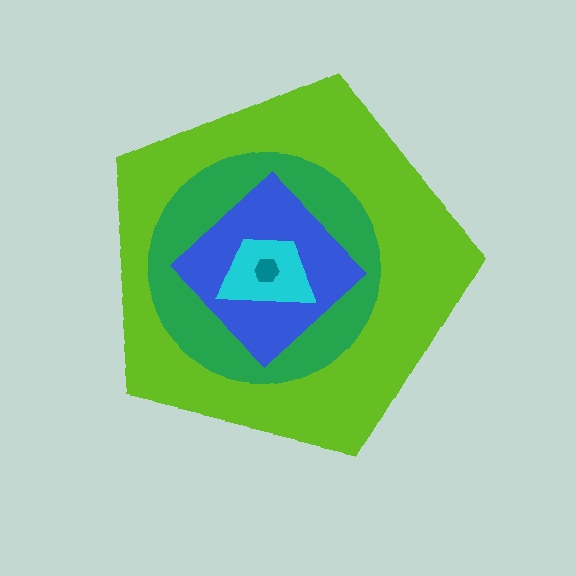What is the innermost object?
The teal hexagon.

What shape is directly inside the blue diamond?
The cyan trapezoid.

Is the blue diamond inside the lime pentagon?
Yes.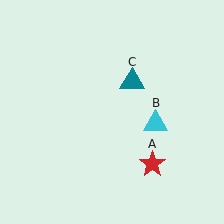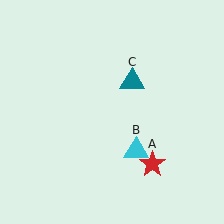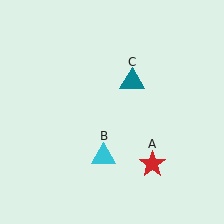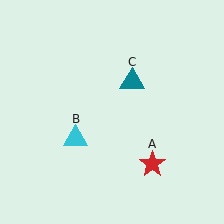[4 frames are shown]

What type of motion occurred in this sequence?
The cyan triangle (object B) rotated clockwise around the center of the scene.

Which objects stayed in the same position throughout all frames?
Red star (object A) and teal triangle (object C) remained stationary.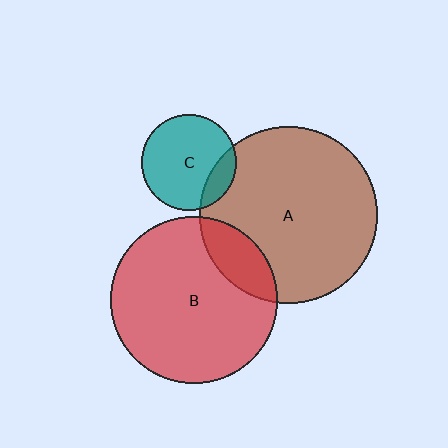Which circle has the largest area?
Circle A (brown).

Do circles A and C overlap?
Yes.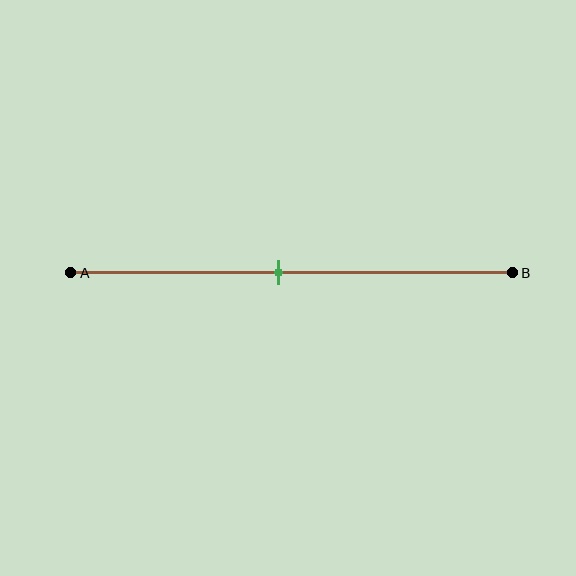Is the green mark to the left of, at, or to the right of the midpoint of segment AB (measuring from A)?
The green mark is to the left of the midpoint of segment AB.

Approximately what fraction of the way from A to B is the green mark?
The green mark is approximately 45% of the way from A to B.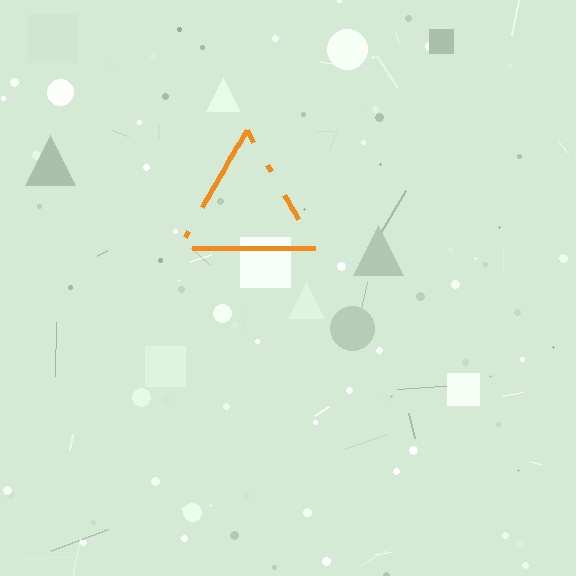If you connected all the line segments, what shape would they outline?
They would outline a triangle.